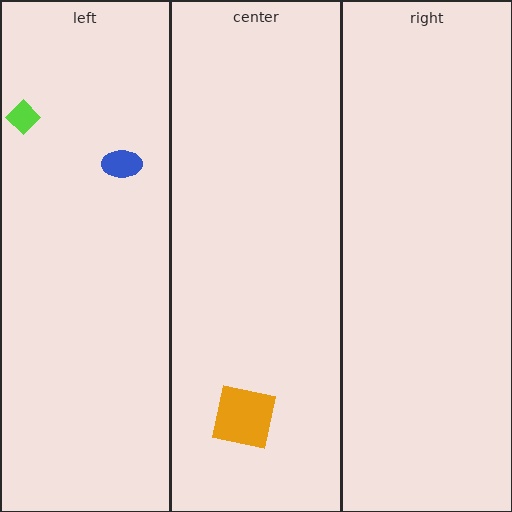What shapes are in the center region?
The orange square.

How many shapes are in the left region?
2.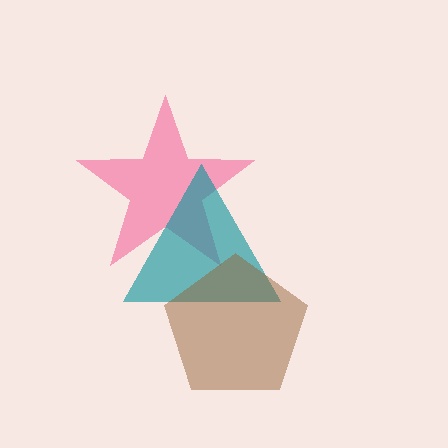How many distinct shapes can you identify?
There are 3 distinct shapes: a pink star, a teal triangle, a brown pentagon.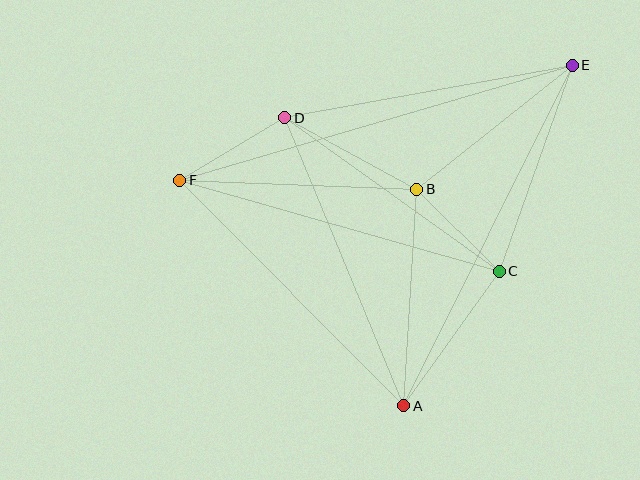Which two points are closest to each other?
Points B and C are closest to each other.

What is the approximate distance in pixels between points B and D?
The distance between B and D is approximately 150 pixels.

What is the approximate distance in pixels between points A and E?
The distance between A and E is approximately 380 pixels.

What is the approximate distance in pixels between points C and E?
The distance between C and E is approximately 218 pixels.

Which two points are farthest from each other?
Points E and F are farthest from each other.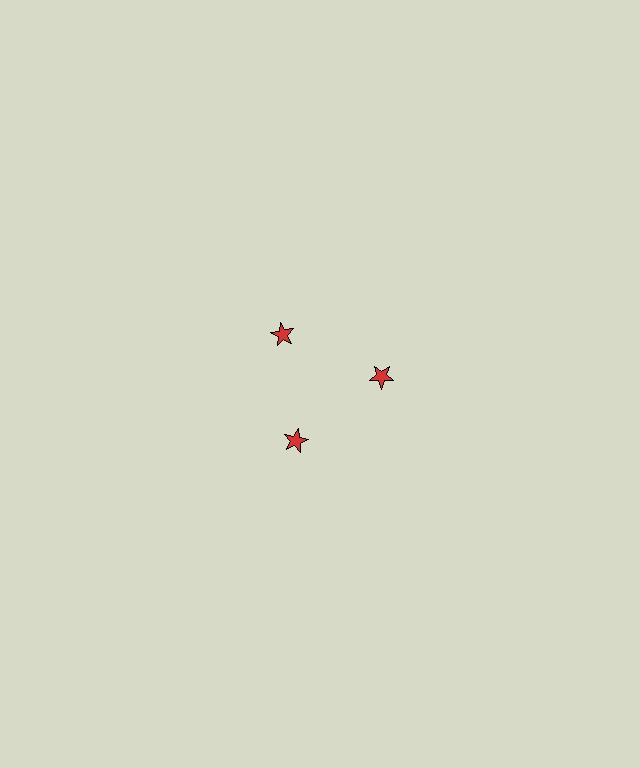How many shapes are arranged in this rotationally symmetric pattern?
There are 3 shapes, arranged in 3 groups of 1.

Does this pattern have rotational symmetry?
Yes, this pattern has 3-fold rotational symmetry. It looks the same after rotating 120 degrees around the center.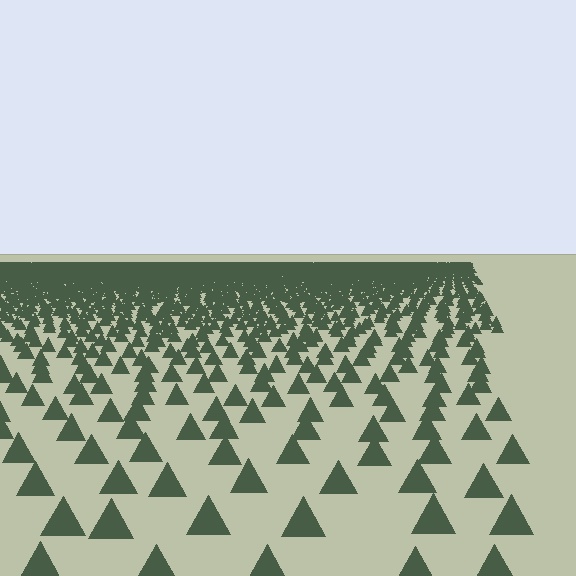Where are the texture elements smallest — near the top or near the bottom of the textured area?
Near the top.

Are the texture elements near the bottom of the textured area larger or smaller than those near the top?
Larger. Near the bottom, elements are closer to the viewer and appear at a bigger on-screen size.